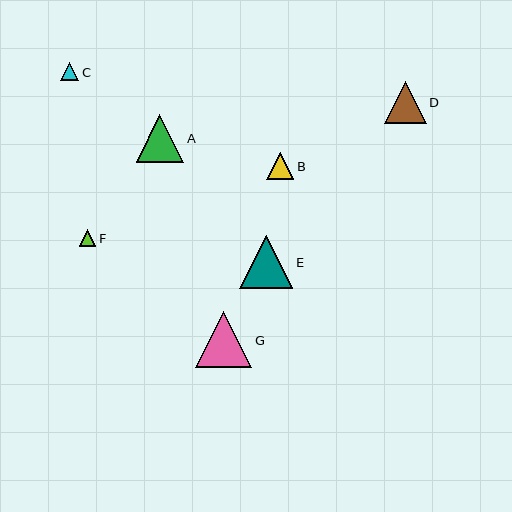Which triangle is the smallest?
Triangle F is the smallest with a size of approximately 17 pixels.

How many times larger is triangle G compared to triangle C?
Triangle G is approximately 3.1 times the size of triangle C.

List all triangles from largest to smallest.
From largest to smallest: G, E, A, D, B, C, F.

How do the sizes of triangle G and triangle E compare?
Triangle G and triangle E are approximately the same size.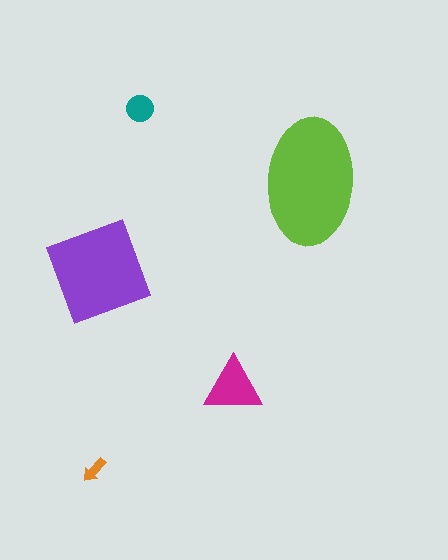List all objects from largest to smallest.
The lime ellipse, the purple diamond, the magenta triangle, the teal circle, the orange arrow.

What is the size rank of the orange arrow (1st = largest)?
5th.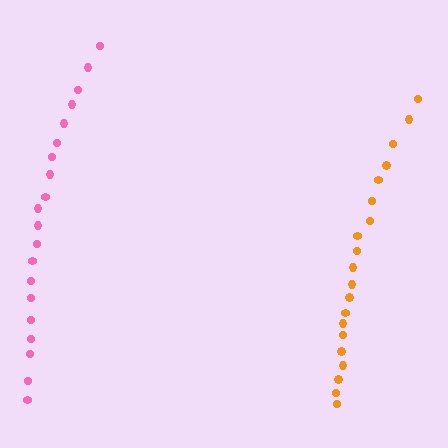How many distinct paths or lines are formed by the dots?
There are 2 distinct paths.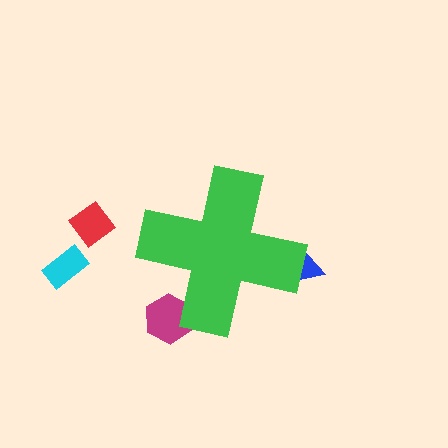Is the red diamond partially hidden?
No, the red diamond is fully visible.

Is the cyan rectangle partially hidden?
No, the cyan rectangle is fully visible.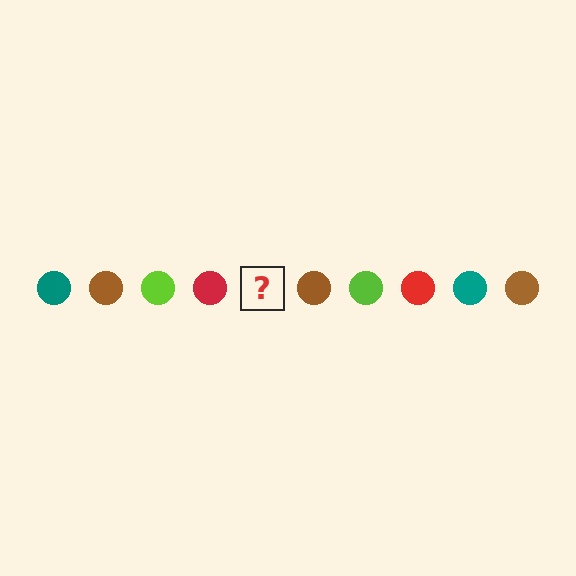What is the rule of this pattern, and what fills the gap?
The rule is that the pattern cycles through teal, brown, lime, red circles. The gap should be filled with a teal circle.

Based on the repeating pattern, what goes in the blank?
The blank should be a teal circle.